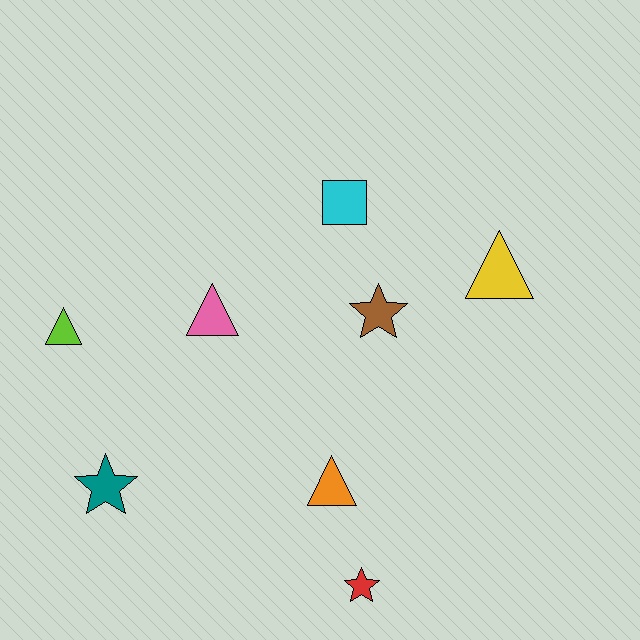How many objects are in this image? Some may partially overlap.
There are 8 objects.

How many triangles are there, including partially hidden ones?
There are 4 triangles.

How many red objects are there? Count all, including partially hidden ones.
There is 1 red object.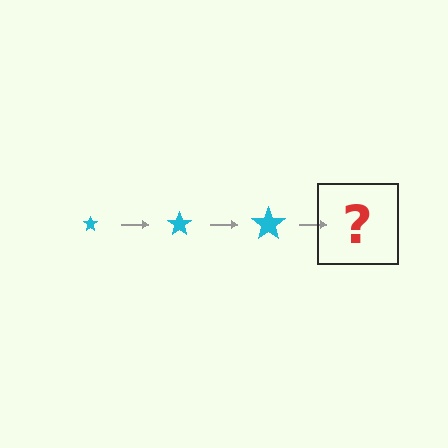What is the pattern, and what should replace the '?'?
The pattern is that the star gets progressively larger each step. The '?' should be a cyan star, larger than the previous one.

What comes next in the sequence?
The next element should be a cyan star, larger than the previous one.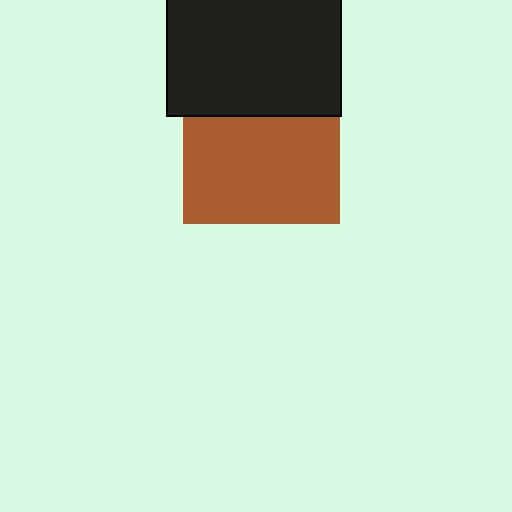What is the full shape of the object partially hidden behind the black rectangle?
The partially hidden object is a brown square.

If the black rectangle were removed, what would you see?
You would see the complete brown square.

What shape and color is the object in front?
The object in front is a black rectangle.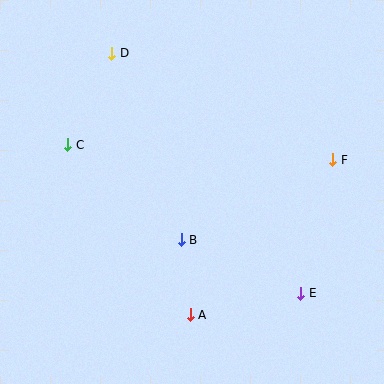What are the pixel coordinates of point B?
Point B is at (181, 240).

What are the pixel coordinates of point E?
Point E is at (301, 293).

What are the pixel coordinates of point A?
Point A is at (190, 315).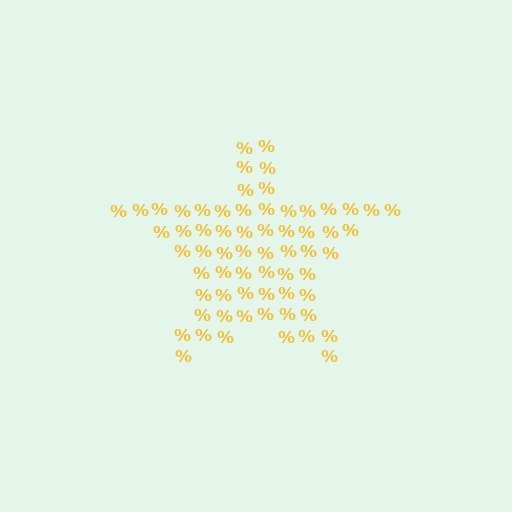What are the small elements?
The small elements are percent signs.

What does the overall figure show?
The overall figure shows a star.